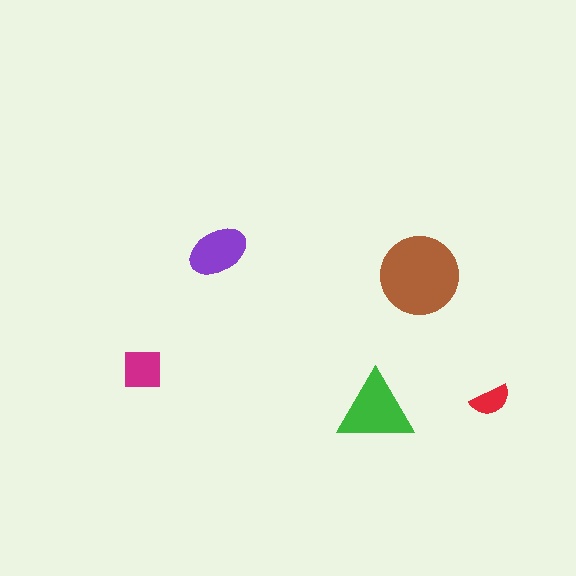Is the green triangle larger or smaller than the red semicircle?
Larger.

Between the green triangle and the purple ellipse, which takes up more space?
The green triangle.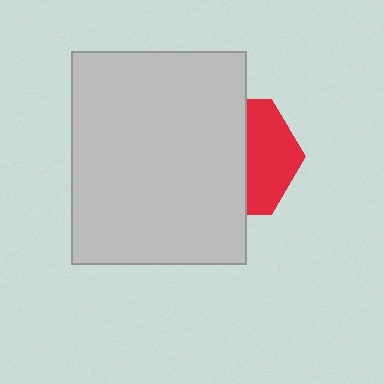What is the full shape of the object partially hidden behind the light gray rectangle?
The partially hidden object is a red hexagon.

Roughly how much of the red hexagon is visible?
A small part of it is visible (roughly 41%).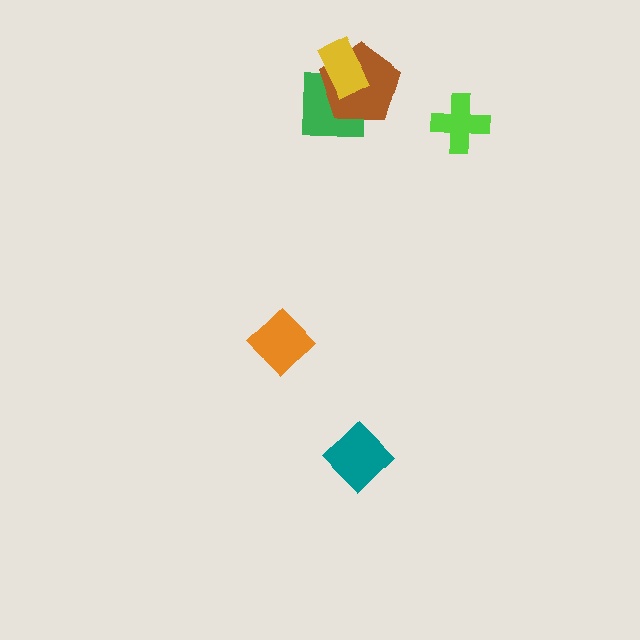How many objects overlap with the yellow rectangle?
2 objects overlap with the yellow rectangle.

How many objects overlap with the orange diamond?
0 objects overlap with the orange diamond.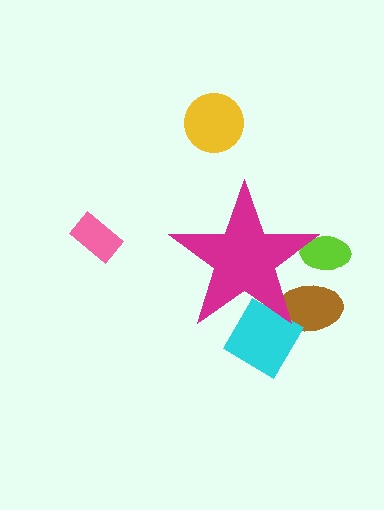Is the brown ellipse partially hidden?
Yes, the brown ellipse is partially hidden behind the magenta star.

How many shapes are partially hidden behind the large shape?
3 shapes are partially hidden.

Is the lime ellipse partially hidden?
Yes, the lime ellipse is partially hidden behind the magenta star.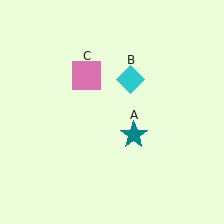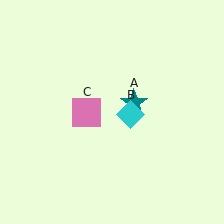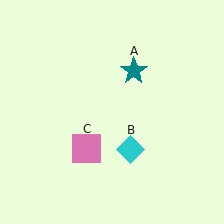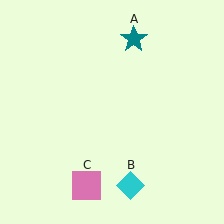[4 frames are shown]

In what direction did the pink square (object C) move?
The pink square (object C) moved down.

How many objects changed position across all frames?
3 objects changed position: teal star (object A), cyan diamond (object B), pink square (object C).